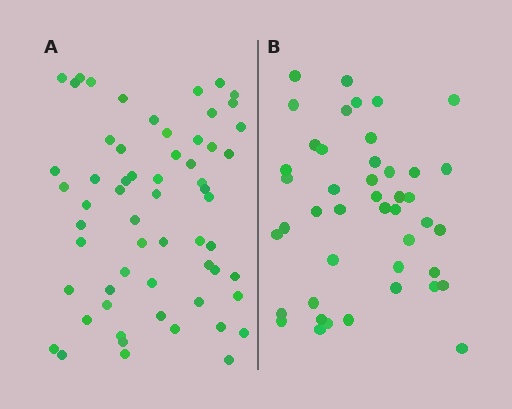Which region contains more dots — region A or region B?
Region A (the left region) has more dots.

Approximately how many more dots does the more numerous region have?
Region A has approximately 15 more dots than region B.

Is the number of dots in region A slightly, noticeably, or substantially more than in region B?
Region A has noticeably more, but not dramatically so. The ratio is roughly 1.4 to 1.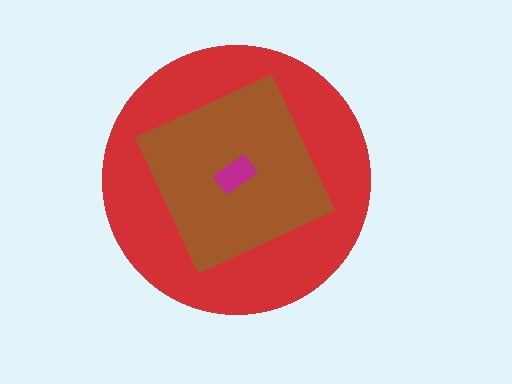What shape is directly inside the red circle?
The brown square.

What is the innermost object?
The magenta rectangle.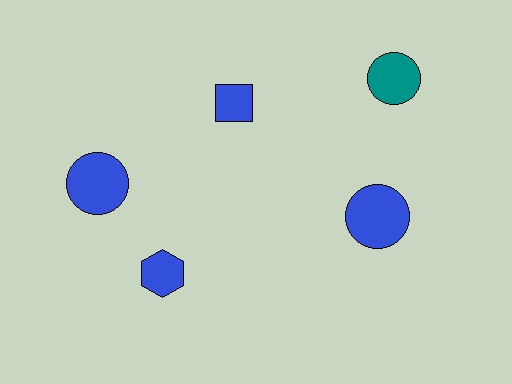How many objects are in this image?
There are 5 objects.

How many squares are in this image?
There is 1 square.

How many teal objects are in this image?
There is 1 teal object.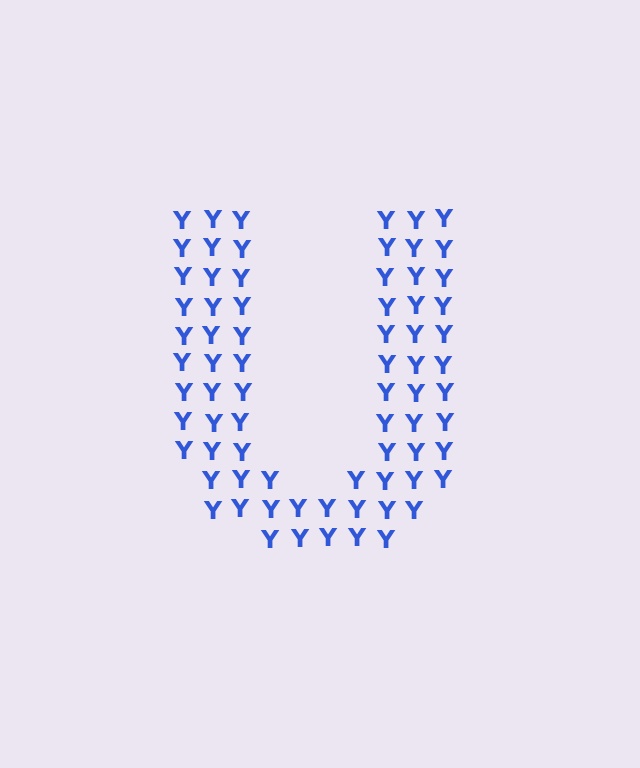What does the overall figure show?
The overall figure shows the letter U.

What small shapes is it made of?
It is made of small letter Y's.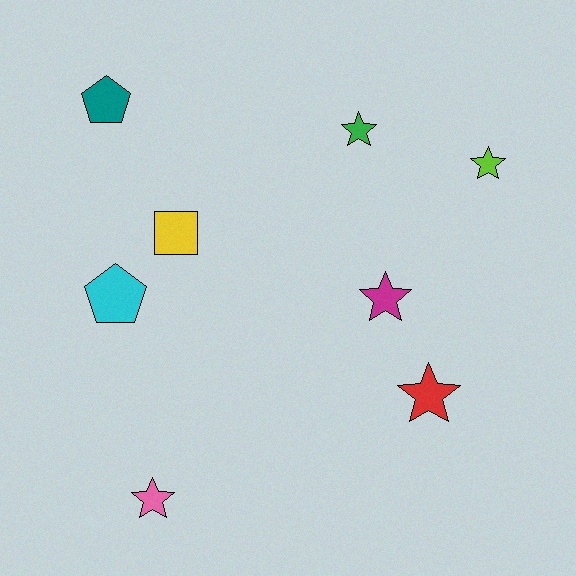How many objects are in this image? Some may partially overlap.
There are 8 objects.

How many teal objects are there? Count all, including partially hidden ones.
There is 1 teal object.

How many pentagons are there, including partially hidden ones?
There are 2 pentagons.